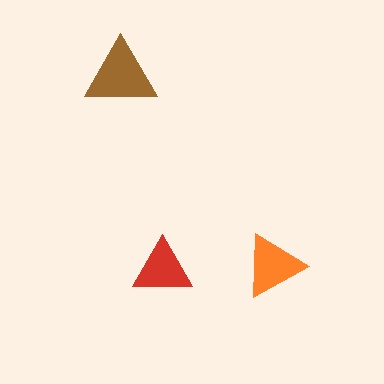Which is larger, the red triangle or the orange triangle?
The orange one.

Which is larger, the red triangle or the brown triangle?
The brown one.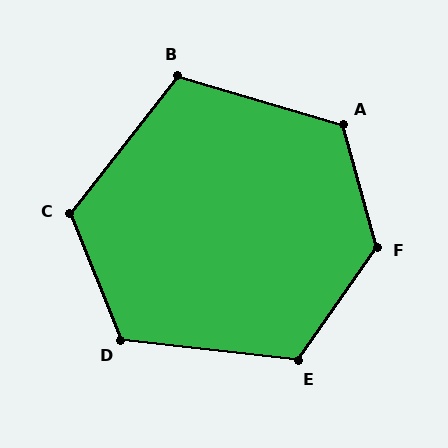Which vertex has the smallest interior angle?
B, at approximately 112 degrees.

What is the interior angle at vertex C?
Approximately 119 degrees (obtuse).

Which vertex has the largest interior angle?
F, at approximately 129 degrees.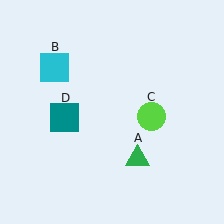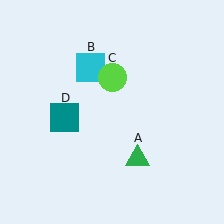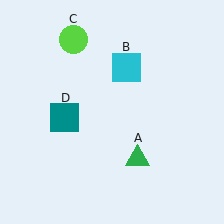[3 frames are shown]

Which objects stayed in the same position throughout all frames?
Green triangle (object A) and teal square (object D) remained stationary.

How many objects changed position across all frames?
2 objects changed position: cyan square (object B), lime circle (object C).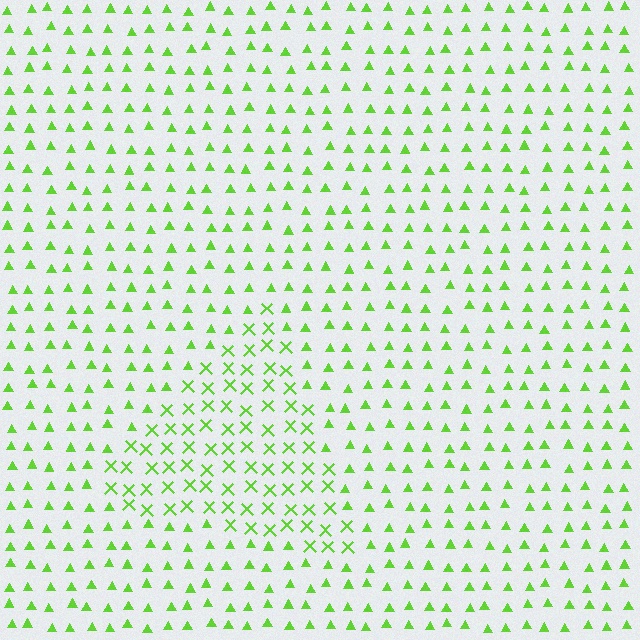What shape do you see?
I see a triangle.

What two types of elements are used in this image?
The image uses X marks inside the triangle region and triangles outside it.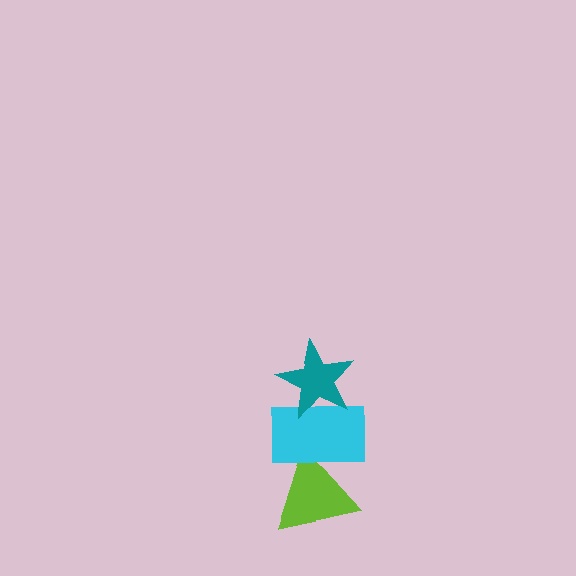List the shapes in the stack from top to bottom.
From top to bottom: the teal star, the cyan rectangle, the lime triangle.